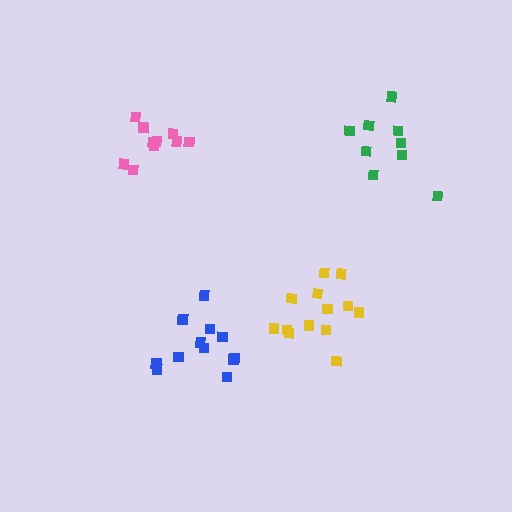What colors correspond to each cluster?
The clusters are colored: yellow, green, blue, pink.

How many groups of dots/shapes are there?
There are 4 groups.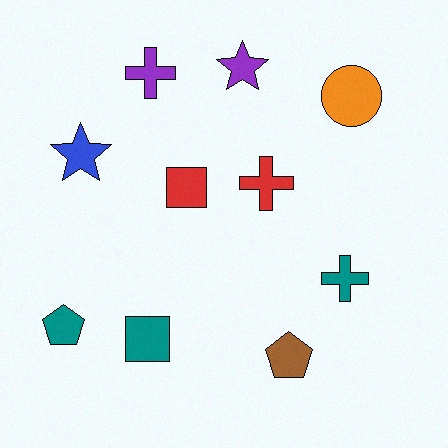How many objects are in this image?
There are 10 objects.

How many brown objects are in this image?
There is 1 brown object.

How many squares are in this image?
There are 2 squares.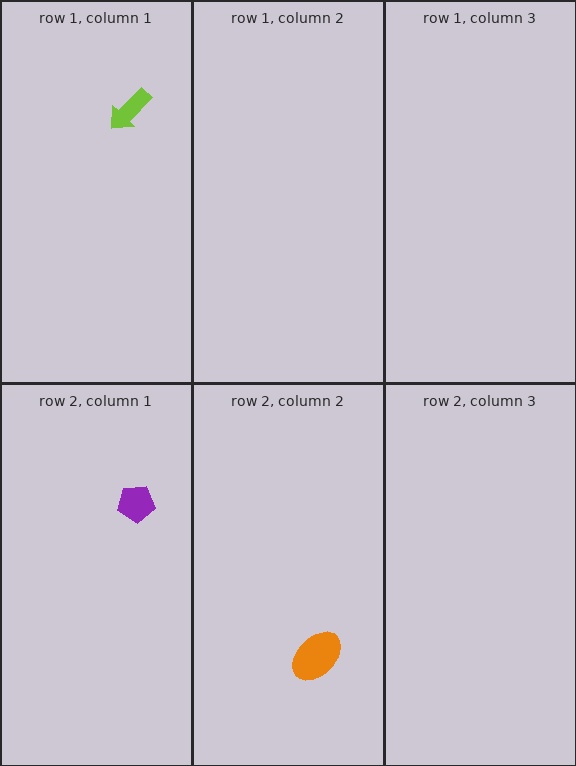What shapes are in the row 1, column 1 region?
The lime arrow.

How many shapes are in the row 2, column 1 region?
1.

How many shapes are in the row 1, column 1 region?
1.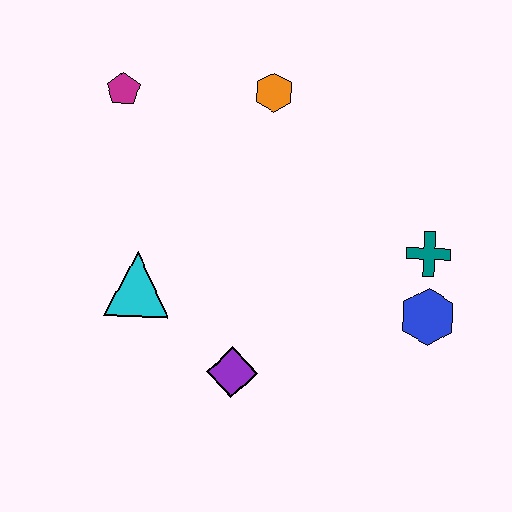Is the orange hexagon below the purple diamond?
No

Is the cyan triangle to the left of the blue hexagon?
Yes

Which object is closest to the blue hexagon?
The teal cross is closest to the blue hexagon.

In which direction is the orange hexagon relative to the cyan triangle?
The orange hexagon is above the cyan triangle.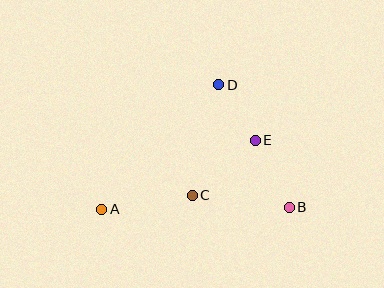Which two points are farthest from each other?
Points A and B are farthest from each other.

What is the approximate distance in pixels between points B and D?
The distance between B and D is approximately 142 pixels.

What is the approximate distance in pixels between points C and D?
The distance between C and D is approximately 114 pixels.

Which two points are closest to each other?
Points D and E are closest to each other.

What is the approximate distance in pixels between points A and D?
The distance between A and D is approximately 171 pixels.